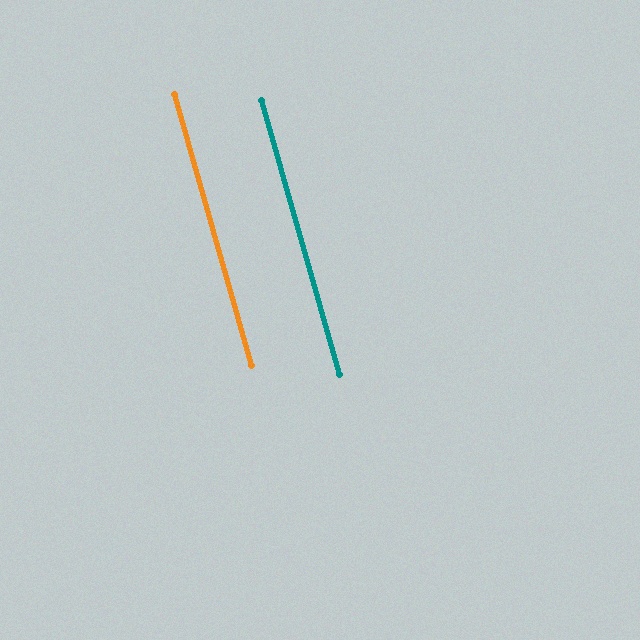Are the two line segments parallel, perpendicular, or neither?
Parallel — their directions differ by only 0.1°.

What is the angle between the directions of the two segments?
Approximately 0 degrees.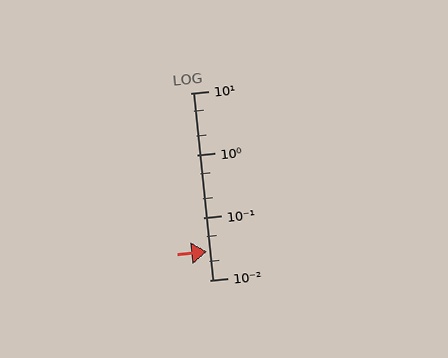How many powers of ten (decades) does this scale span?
The scale spans 3 decades, from 0.01 to 10.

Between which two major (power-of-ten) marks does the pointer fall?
The pointer is between 0.01 and 0.1.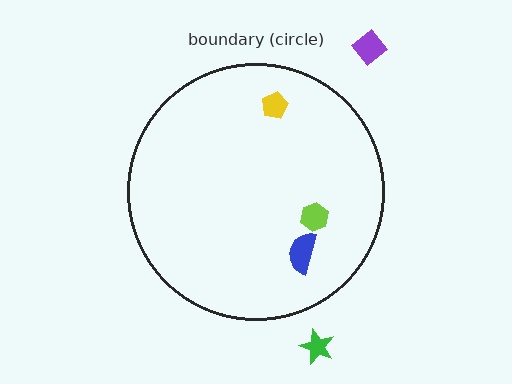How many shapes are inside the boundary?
3 inside, 2 outside.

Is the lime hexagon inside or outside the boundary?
Inside.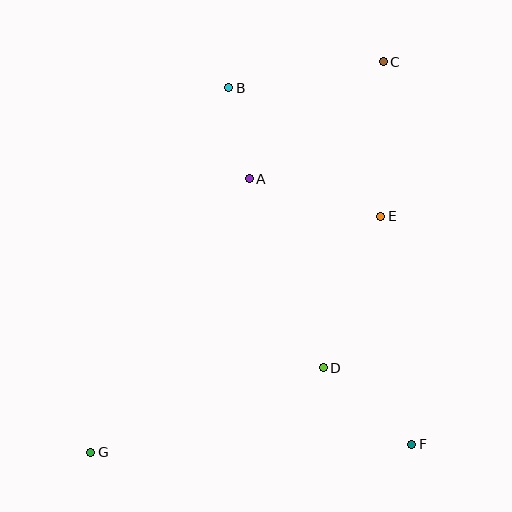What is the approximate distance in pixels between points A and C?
The distance between A and C is approximately 178 pixels.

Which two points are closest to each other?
Points A and B are closest to each other.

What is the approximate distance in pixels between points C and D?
The distance between C and D is approximately 312 pixels.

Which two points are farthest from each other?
Points C and G are farthest from each other.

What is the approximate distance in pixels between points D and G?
The distance between D and G is approximately 247 pixels.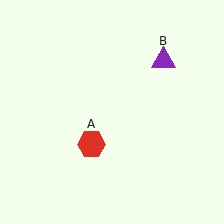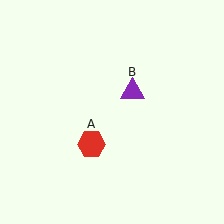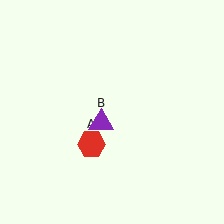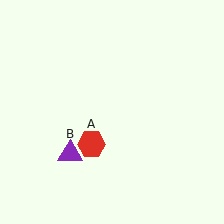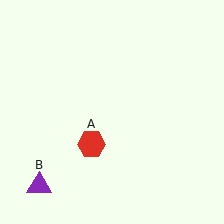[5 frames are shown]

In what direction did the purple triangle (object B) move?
The purple triangle (object B) moved down and to the left.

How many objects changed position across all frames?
1 object changed position: purple triangle (object B).